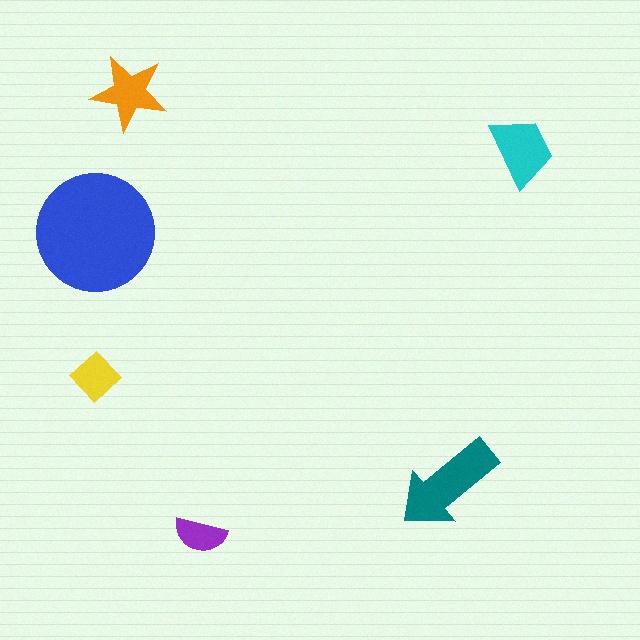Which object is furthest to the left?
The blue circle is leftmost.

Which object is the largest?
The blue circle.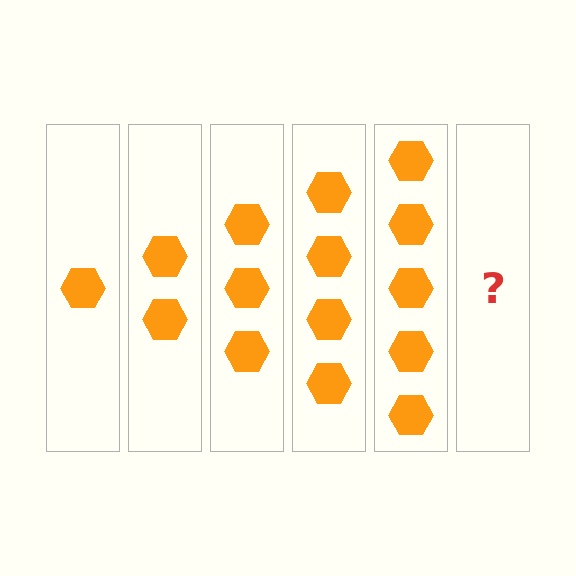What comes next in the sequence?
The next element should be 6 hexagons.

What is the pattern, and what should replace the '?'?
The pattern is that each step adds one more hexagon. The '?' should be 6 hexagons.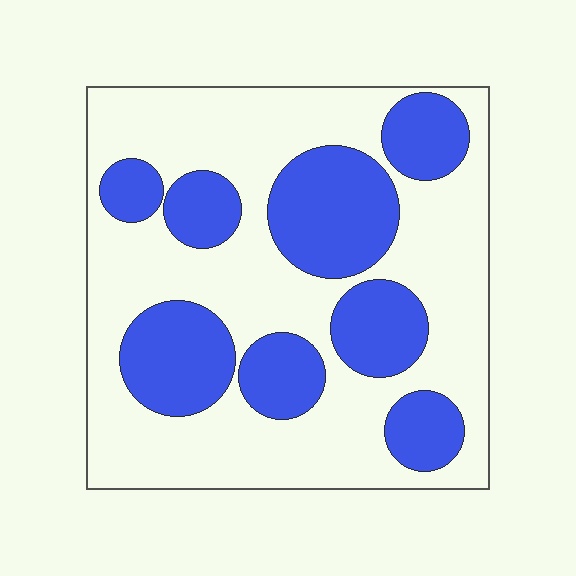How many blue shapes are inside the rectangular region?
8.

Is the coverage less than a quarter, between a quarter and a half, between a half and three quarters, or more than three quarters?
Between a quarter and a half.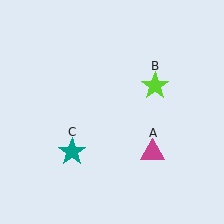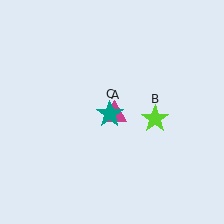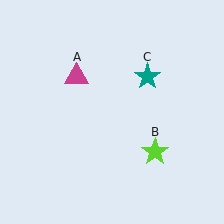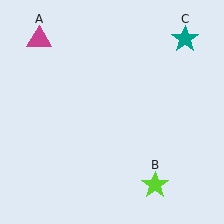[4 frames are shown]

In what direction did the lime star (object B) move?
The lime star (object B) moved down.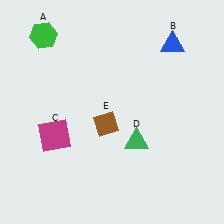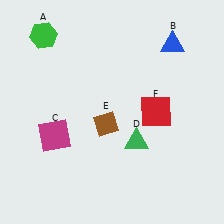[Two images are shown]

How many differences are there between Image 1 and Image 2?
There is 1 difference between the two images.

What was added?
A red square (F) was added in Image 2.